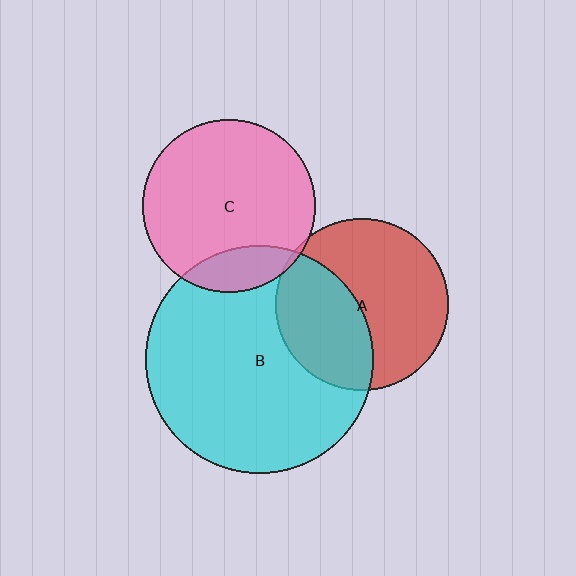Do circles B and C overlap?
Yes.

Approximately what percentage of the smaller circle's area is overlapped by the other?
Approximately 15%.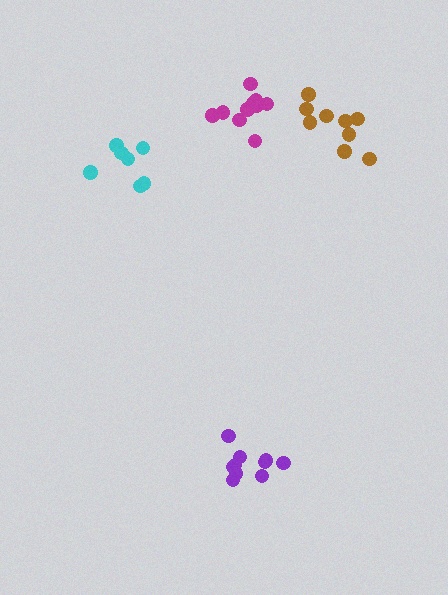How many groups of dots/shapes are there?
There are 4 groups.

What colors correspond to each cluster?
The clusters are colored: magenta, brown, purple, cyan.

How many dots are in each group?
Group 1: 10 dots, Group 2: 9 dots, Group 3: 10 dots, Group 4: 7 dots (36 total).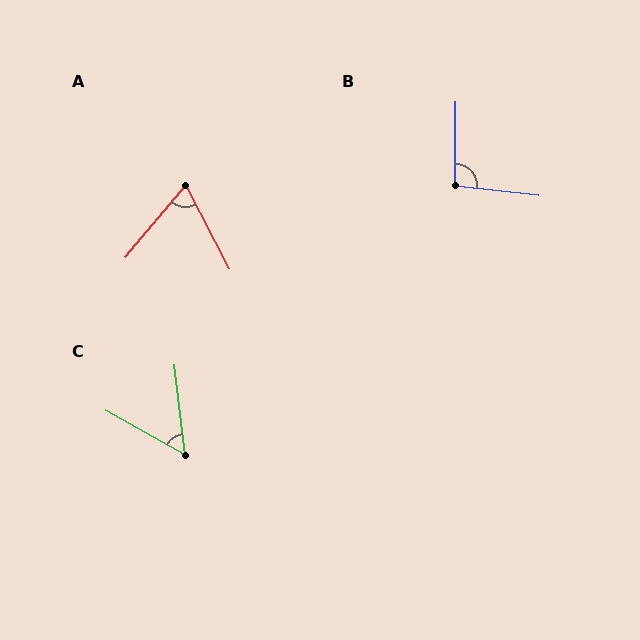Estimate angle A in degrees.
Approximately 67 degrees.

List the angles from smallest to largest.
C (54°), A (67°), B (96°).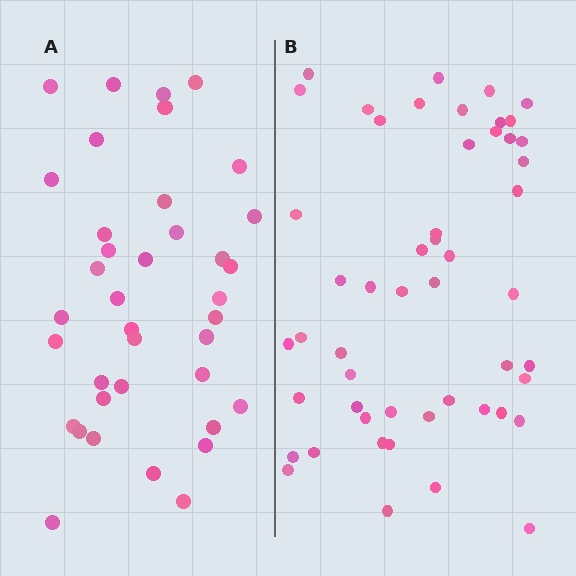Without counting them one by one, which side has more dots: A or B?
Region B (the right region) has more dots.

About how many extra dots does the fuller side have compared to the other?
Region B has approximately 15 more dots than region A.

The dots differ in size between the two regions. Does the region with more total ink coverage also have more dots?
No. Region A has more total ink coverage because its dots are larger, but region B actually contains more individual dots. Total area can be misleading — the number of items is what matters here.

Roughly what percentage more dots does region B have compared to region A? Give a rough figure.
About 35% more.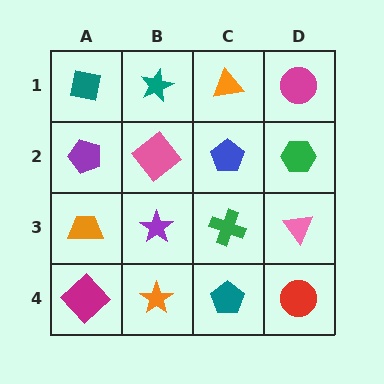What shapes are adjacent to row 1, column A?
A purple pentagon (row 2, column A), a teal star (row 1, column B).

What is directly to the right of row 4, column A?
An orange star.